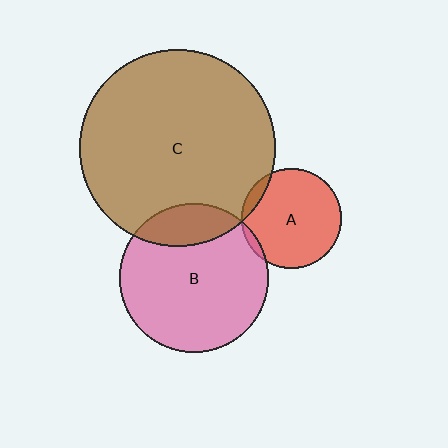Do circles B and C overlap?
Yes.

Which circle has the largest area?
Circle C (brown).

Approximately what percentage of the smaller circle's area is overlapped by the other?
Approximately 20%.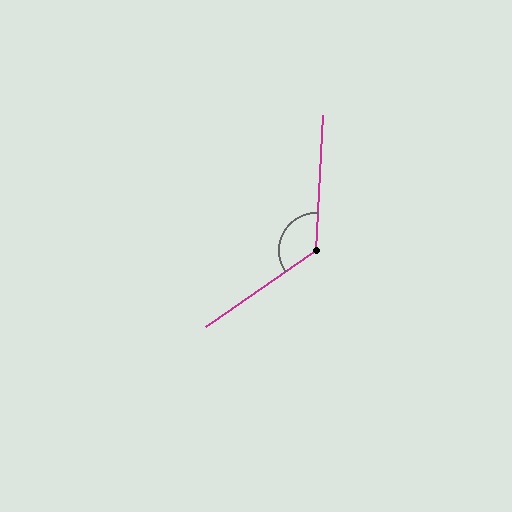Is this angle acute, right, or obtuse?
It is obtuse.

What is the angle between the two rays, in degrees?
Approximately 128 degrees.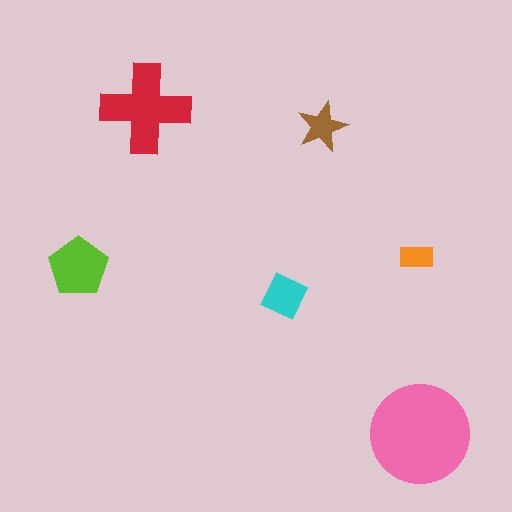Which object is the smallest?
The orange rectangle.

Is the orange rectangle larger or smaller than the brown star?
Smaller.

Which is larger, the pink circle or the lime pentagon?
The pink circle.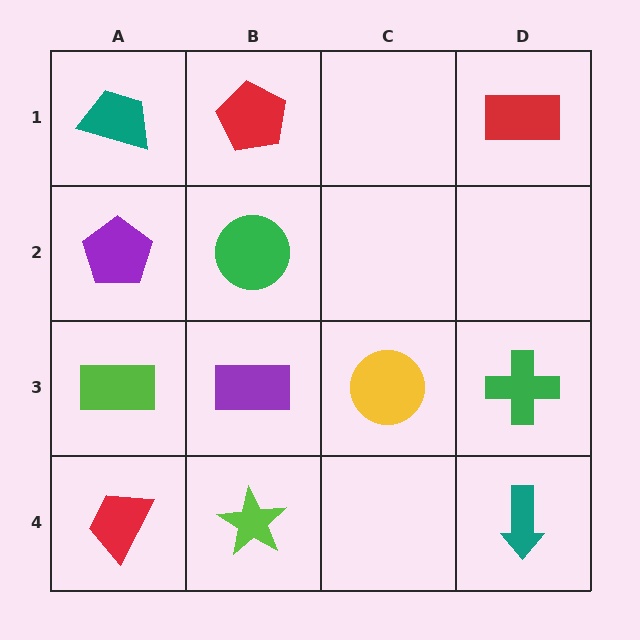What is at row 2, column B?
A green circle.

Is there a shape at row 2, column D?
No, that cell is empty.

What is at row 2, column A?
A purple pentagon.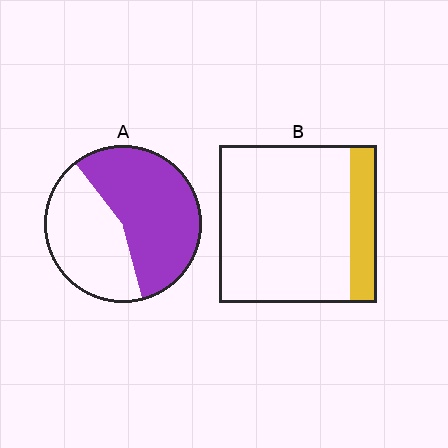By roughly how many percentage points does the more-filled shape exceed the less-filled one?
By roughly 40 percentage points (A over B).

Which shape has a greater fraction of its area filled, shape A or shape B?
Shape A.